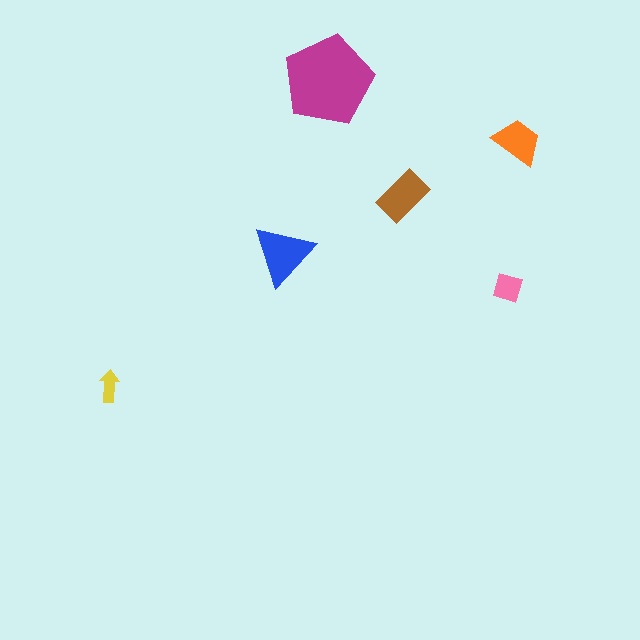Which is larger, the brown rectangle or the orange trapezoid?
The brown rectangle.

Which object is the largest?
The magenta pentagon.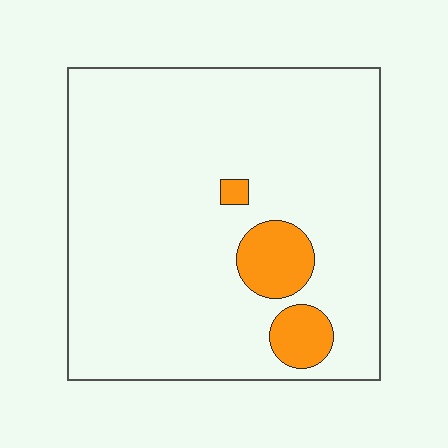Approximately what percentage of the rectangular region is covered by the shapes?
Approximately 10%.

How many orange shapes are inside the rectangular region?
3.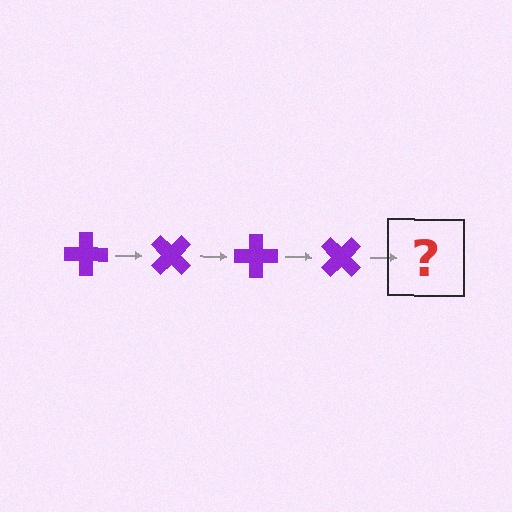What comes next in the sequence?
The next element should be a purple cross rotated 180 degrees.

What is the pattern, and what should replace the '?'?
The pattern is that the cross rotates 45 degrees each step. The '?' should be a purple cross rotated 180 degrees.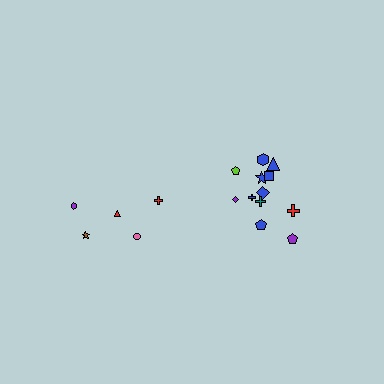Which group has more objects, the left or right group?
The right group.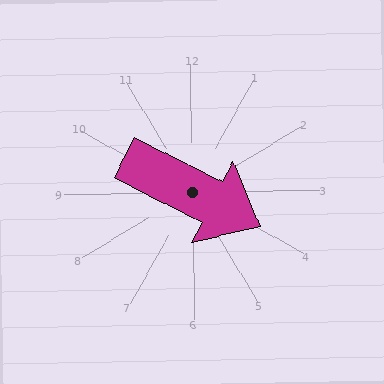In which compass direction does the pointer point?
Southeast.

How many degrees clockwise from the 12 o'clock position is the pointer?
Approximately 118 degrees.